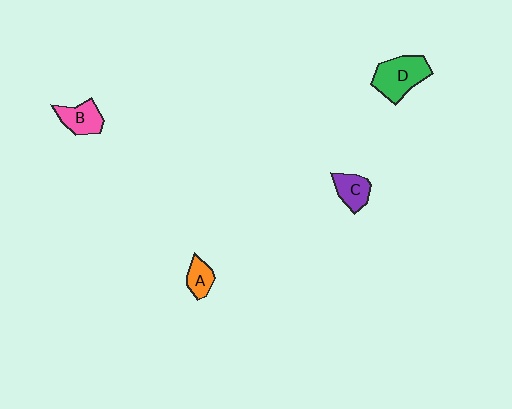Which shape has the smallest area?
Shape A (orange).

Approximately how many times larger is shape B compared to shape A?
Approximately 1.5 times.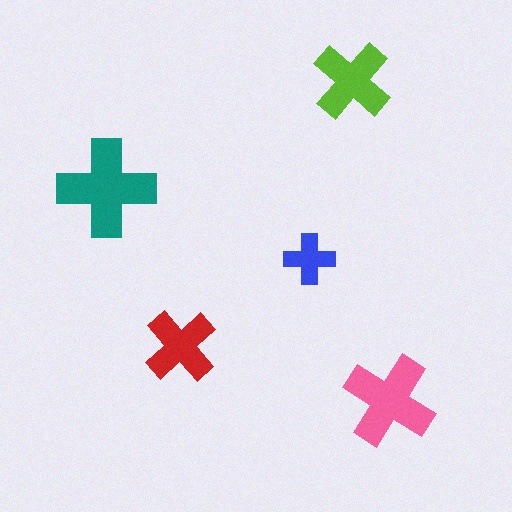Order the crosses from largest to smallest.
the teal one, the pink one, the lime one, the red one, the blue one.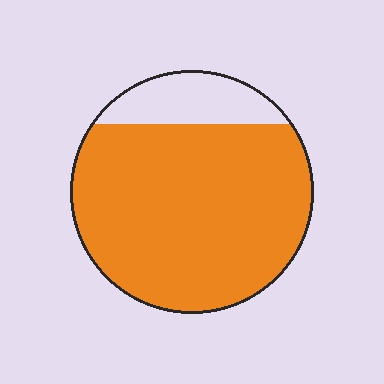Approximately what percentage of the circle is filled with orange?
Approximately 85%.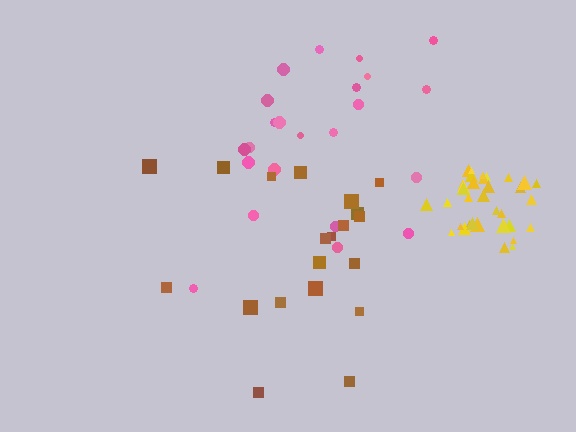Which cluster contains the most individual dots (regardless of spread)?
Yellow (34).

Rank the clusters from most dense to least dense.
yellow, pink, brown.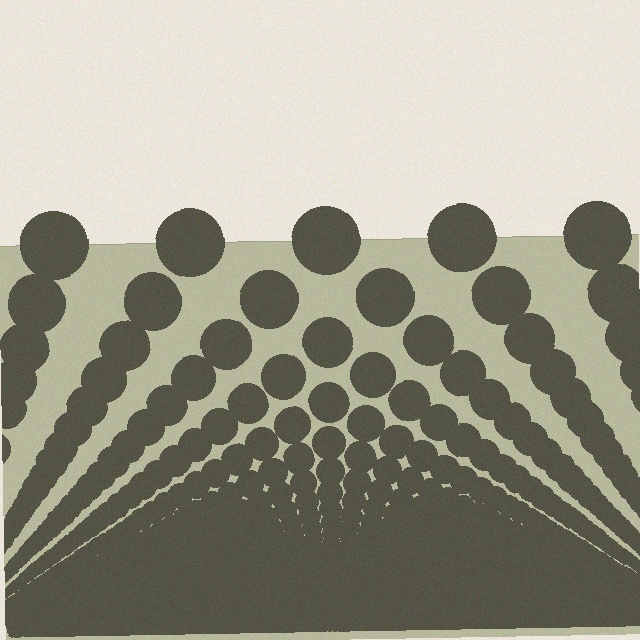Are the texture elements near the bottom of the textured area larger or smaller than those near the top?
Smaller. The gradient is inverted — elements near the bottom are smaller and denser.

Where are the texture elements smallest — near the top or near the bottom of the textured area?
Near the bottom.